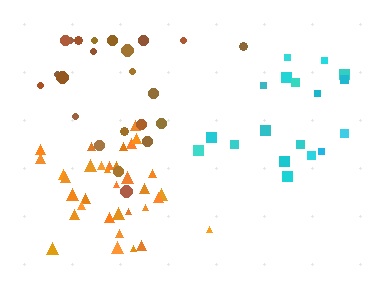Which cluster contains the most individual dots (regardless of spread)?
Orange (35).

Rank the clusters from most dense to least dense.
orange, cyan, brown.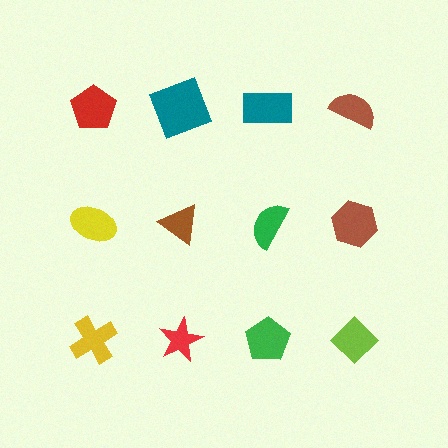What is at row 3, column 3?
A green pentagon.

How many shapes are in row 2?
4 shapes.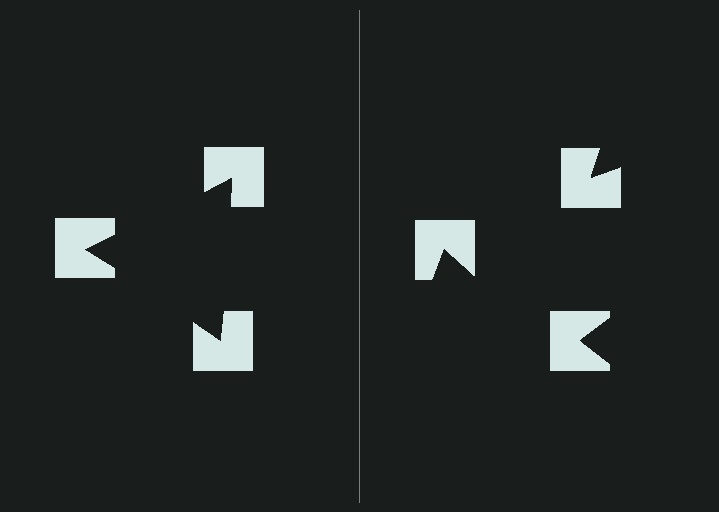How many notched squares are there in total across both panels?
6 — 3 on each side.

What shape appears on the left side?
An illusory triangle.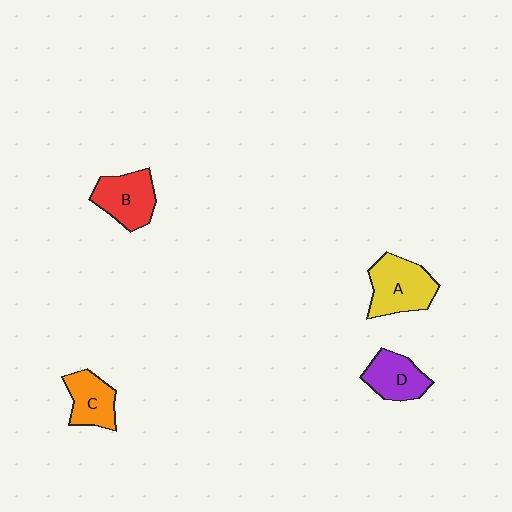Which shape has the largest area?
Shape A (yellow).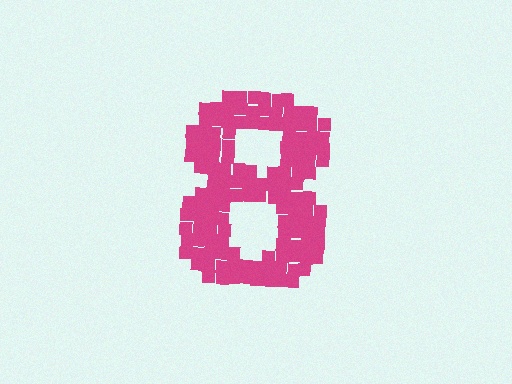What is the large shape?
The large shape is the digit 8.